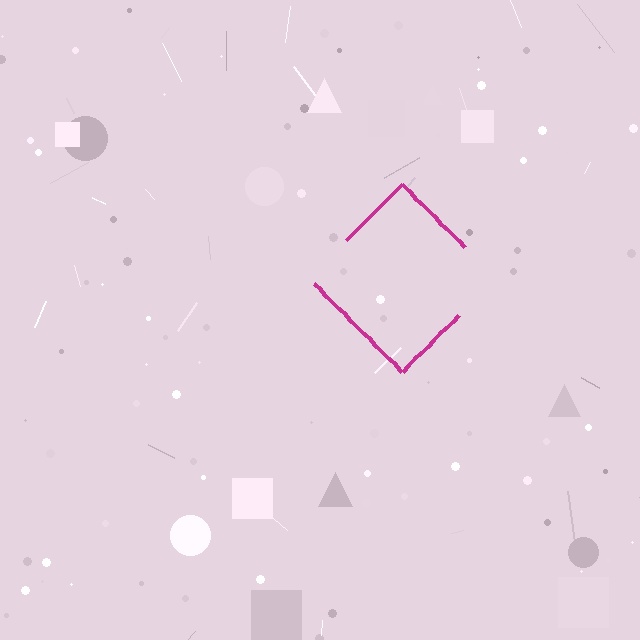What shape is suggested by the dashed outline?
The dashed outline suggests a diamond.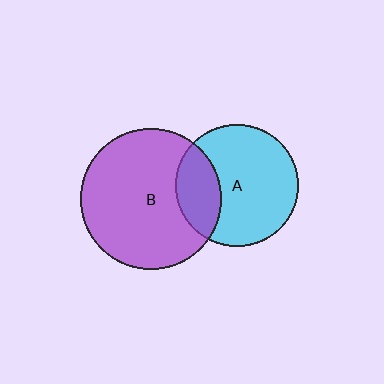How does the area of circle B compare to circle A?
Approximately 1.3 times.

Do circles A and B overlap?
Yes.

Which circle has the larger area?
Circle B (purple).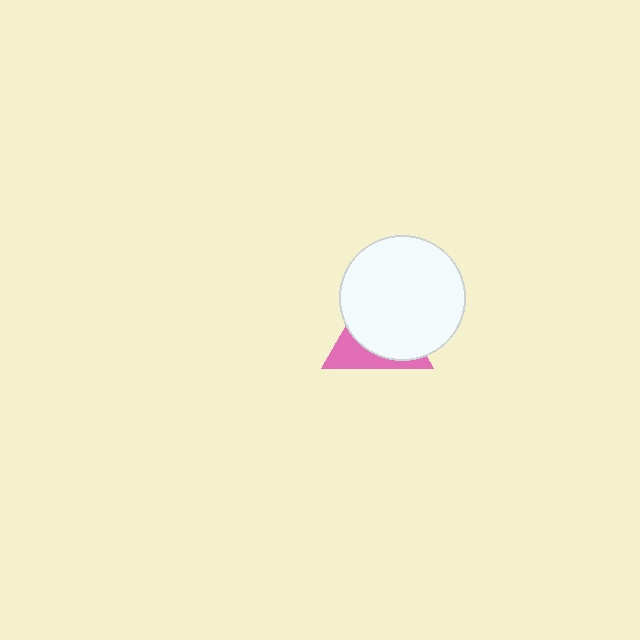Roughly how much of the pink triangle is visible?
A small part of it is visible (roughly 34%).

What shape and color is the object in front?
The object in front is a white circle.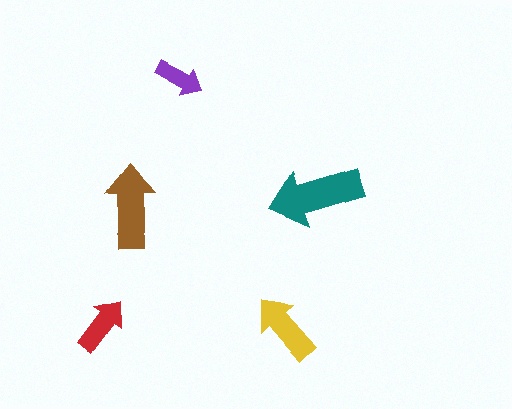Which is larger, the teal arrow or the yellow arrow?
The teal one.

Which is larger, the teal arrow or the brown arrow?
The teal one.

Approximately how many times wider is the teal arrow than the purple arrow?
About 2 times wider.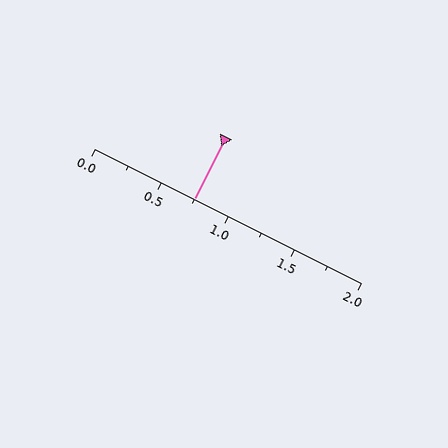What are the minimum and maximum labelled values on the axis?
The axis runs from 0.0 to 2.0.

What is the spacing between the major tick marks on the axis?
The major ticks are spaced 0.5 apart.